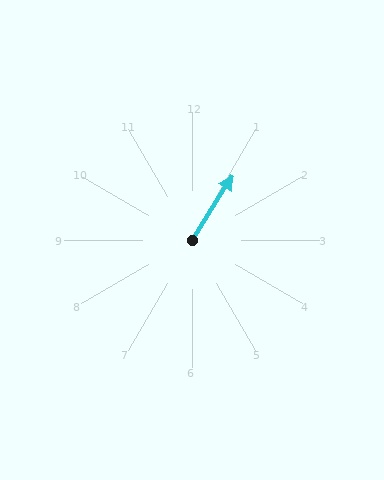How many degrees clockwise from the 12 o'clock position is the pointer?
Approximately 32 degrees.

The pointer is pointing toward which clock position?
Roughly 1 o'clock.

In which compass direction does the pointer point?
Northeast.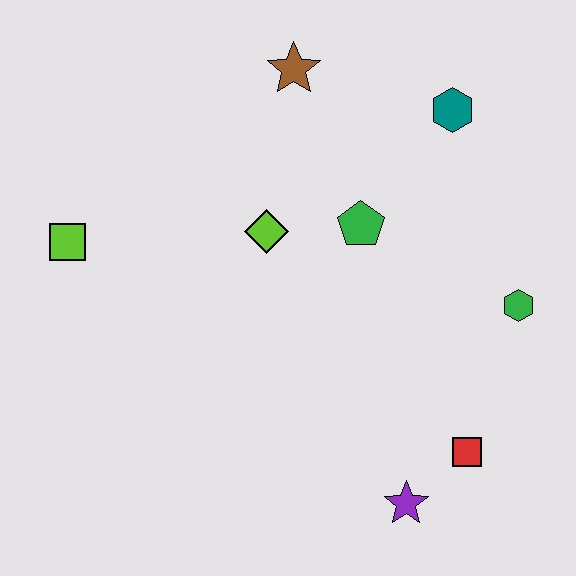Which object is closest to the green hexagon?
The red square is closest to the green hexagon.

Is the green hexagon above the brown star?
No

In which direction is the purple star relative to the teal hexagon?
The purple star is below the teal hexagon.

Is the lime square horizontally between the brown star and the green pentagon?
No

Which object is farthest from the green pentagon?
The lime square is farthest from the green pentagon.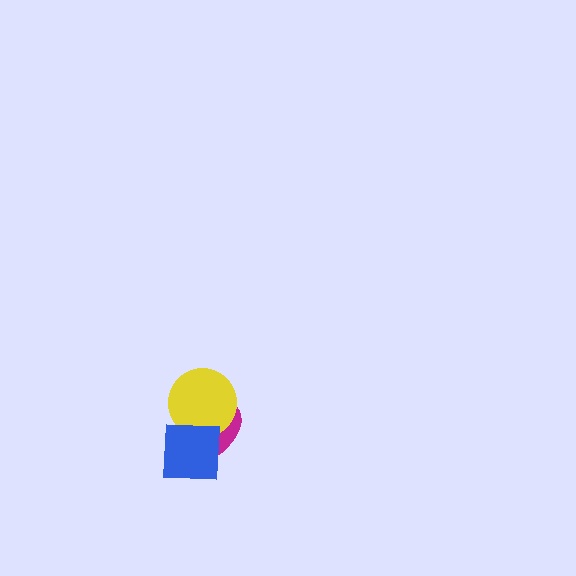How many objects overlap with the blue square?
2 objects overlap with the blue square.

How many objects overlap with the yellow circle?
2 objects overlap with the yellow circle.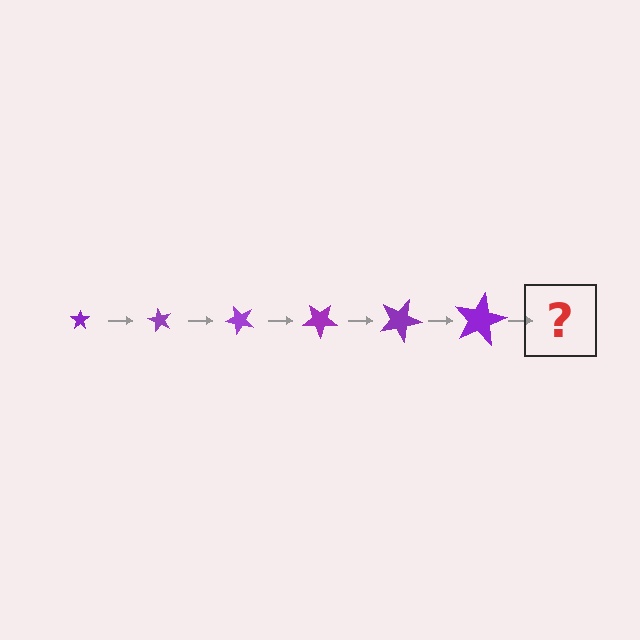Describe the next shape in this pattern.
It should be a star, larger than the previous one and rotated 360 degrees from the start.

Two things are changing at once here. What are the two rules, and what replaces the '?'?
The two rules are that the star grows larger each step and it rotates 60 degrees each step. The '?' should be a star, larger than the previous one and rotated 360 degrees from the start.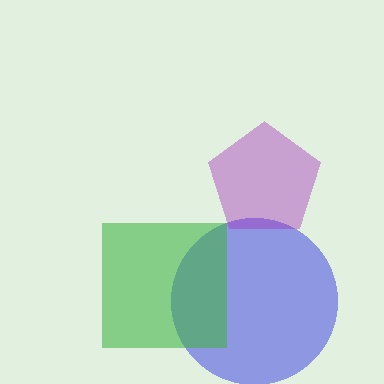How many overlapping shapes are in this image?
There are 3 overlapping shapes in the image.